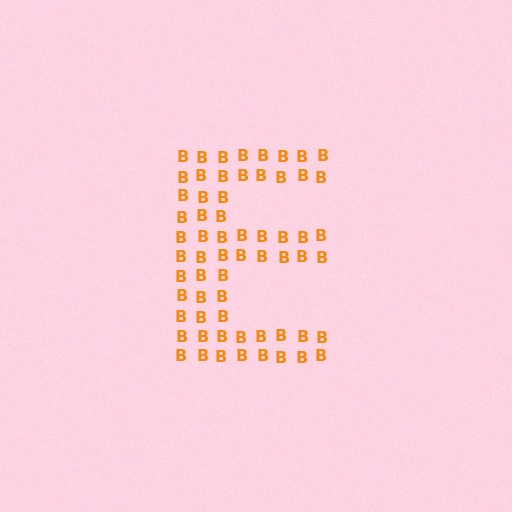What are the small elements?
The small elements are letter B's.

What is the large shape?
The large shape is the letter E.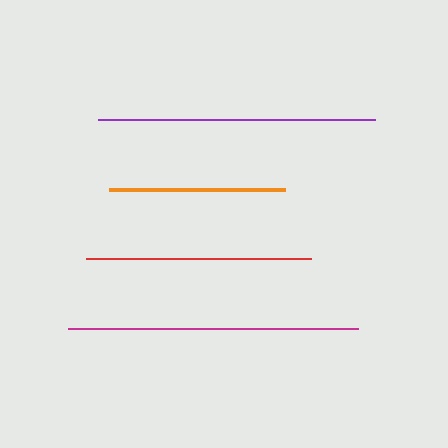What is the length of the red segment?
The red segment is approximately 225 pixels long.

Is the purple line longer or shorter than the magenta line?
The magenta line is longer than the purple line.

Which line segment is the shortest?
The orange line is the shortest at approximately 176 pixels.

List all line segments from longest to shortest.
From longest to shortest: magenta, purple, red, orange.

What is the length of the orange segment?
The orange segment is approximately 176 pixels long.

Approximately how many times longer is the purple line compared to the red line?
The purple line is approximately 1.2 times the length of the red line.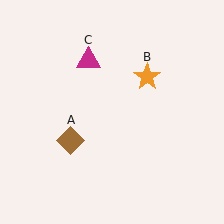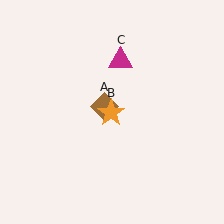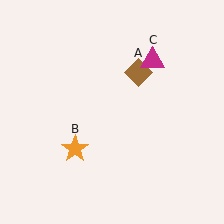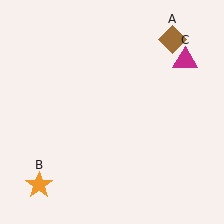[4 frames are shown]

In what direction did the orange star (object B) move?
The orange star (object B) moved down and to the left.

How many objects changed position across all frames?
3 objects changed position: brown diamond (object A), orange star (object B), magenta triangle (object C).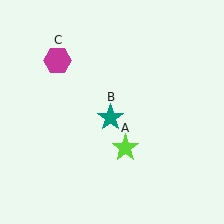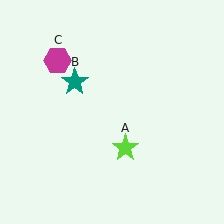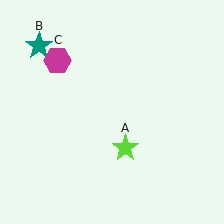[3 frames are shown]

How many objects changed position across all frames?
1 object changed position: teal star (object B).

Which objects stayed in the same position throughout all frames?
Lime star (object A) and magenta hexagon (object C) remained stationary.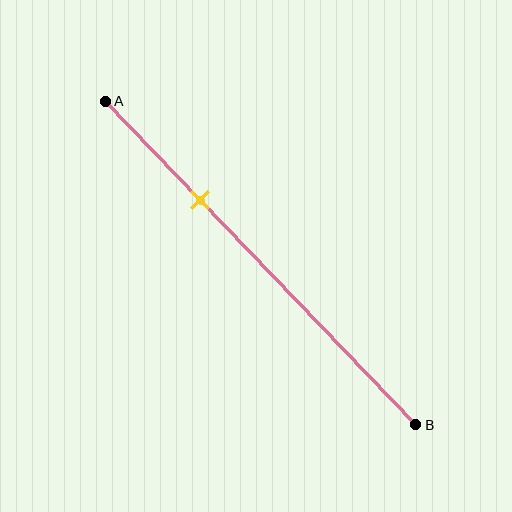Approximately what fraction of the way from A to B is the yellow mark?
The yellow mark is approximately 30% of the way from A to B.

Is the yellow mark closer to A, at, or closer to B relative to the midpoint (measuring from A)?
The yellow mark is closer to point A than the midpoint of segment AB.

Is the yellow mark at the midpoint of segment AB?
No, the mark is at about 30% from A, not at the 50% midpoint.